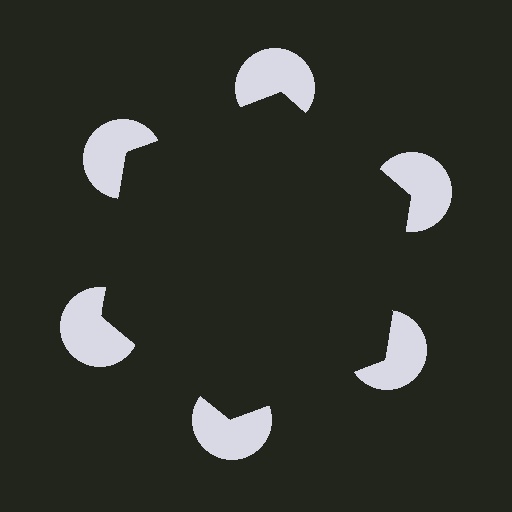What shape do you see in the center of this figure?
An illusory hexagon — its edges are inferred from the aligned wedge cuts in the pac-man discs, not physically drawn.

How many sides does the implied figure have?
6 sides.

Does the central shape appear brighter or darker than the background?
It typically appears slightly darker than the background, even though no actual brightness change is drawn.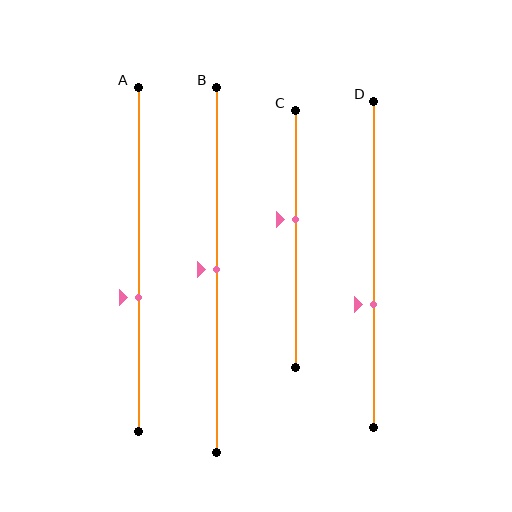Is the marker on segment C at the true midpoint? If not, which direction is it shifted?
No, the marker on segment C is shifted upward by about 7% of the segment length.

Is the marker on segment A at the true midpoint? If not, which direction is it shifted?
No, the marker on segment A is shifted downward by about 11% of the segment length.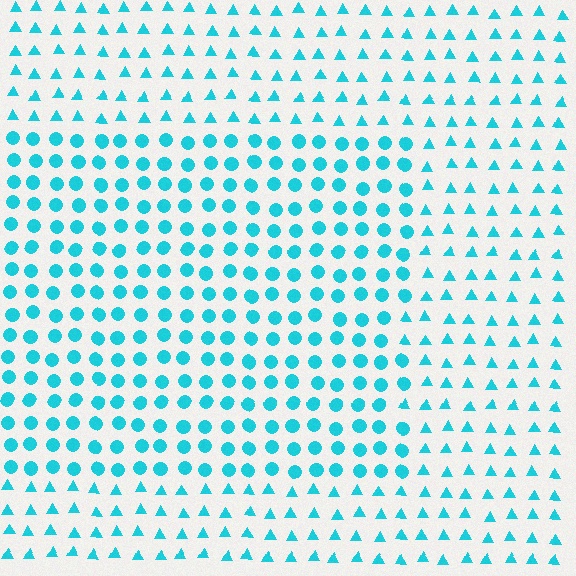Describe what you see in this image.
The image is filled with small cyan elements arranged in a uniform grid. A rectangle-shaped region contains circles, while the surrounding area contains triangles. The boundary is defined purely by the change in element shape.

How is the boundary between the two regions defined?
The boundary is defined by a change in element shape: circles inside vs. triangles outside. All elements share the same color and spacing.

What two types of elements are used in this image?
The image uses circles inside the rectangle region and triangles outside it.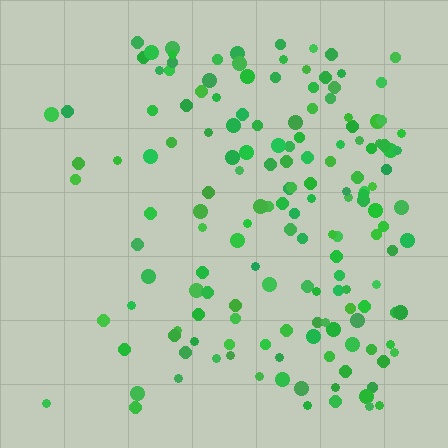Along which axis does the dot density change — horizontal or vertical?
Horizontal.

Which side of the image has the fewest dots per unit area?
The left.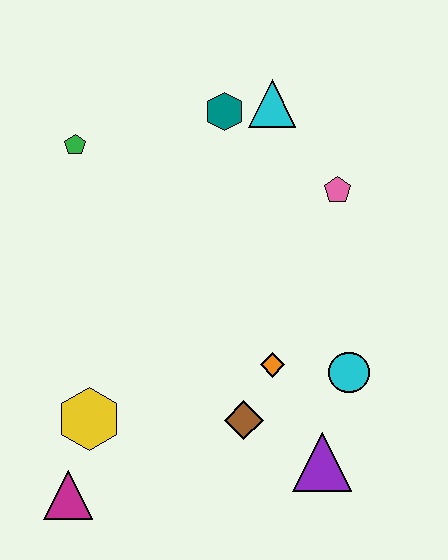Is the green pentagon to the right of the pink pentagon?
No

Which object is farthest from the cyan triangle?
The magenta triangle is farthest from the cyan triangle.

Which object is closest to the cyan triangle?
The teal hexagon is closest to the cyan triangle.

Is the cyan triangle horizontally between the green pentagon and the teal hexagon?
No